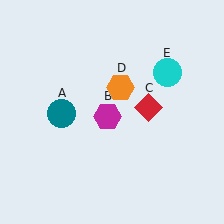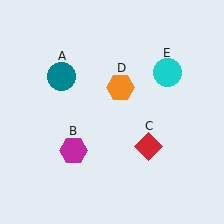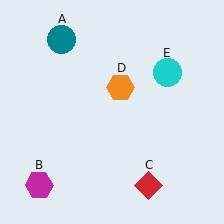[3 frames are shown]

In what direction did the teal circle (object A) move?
The teal circle (object A) moved up.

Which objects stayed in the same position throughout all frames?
Orange hexagon (object D) and cyan circle (object E) remained stationary.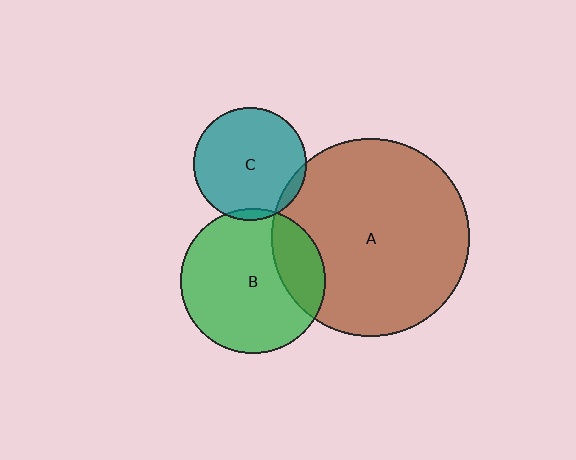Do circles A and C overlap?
Yes.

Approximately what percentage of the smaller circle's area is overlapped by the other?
Approximately 5%.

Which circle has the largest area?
Circle A (brown).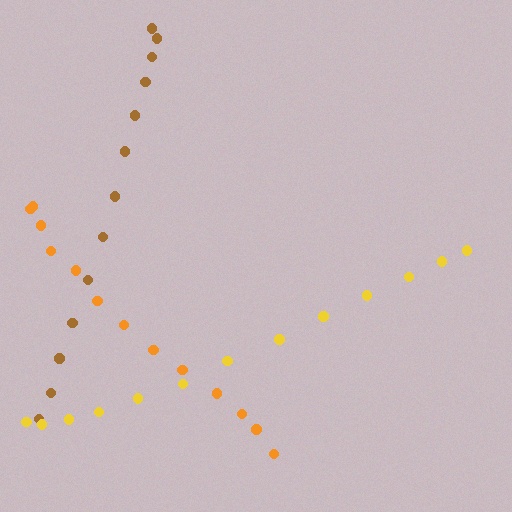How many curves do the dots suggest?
There are 3 distinct paths.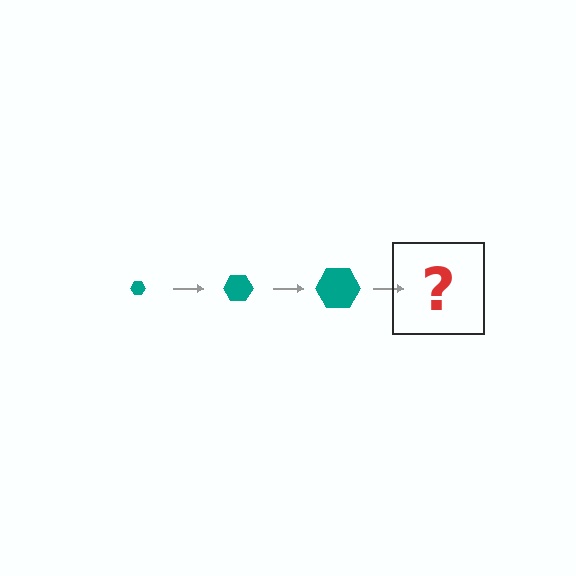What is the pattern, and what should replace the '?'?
The pattern is that the hexagon gets progressively larger each step. The '?' should be a teal hexagon, larger than the previous one.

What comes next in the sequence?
The next element should be a teal hexagon, larger than the previous one.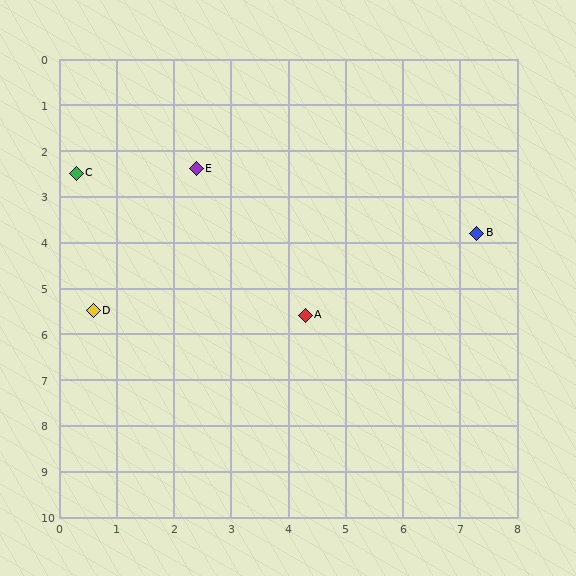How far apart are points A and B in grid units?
Points A and B are about 3.5 grid units apart.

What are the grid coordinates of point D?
Point D is at approximately (0.6, 5.5).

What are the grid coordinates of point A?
Point A is at approximately (4.3, 5.6).